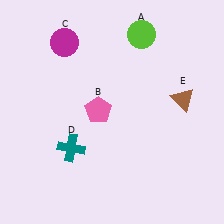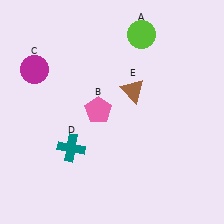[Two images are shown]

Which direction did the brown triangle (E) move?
The brown triangle (E) moved left.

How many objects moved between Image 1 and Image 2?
2 objects moved between the two images.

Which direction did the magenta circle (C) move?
The magenta circle (C) moved left.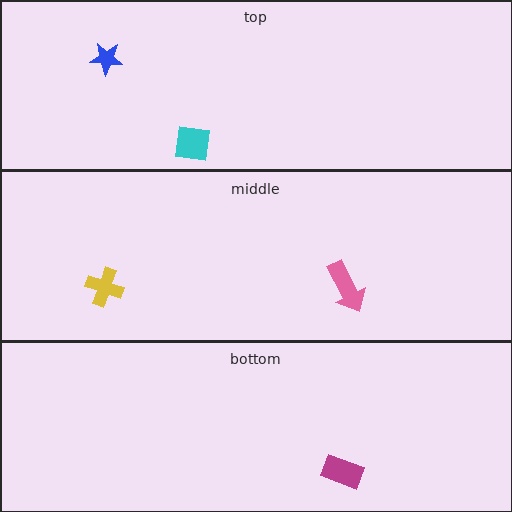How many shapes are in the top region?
2.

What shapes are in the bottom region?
The magenta rectangle.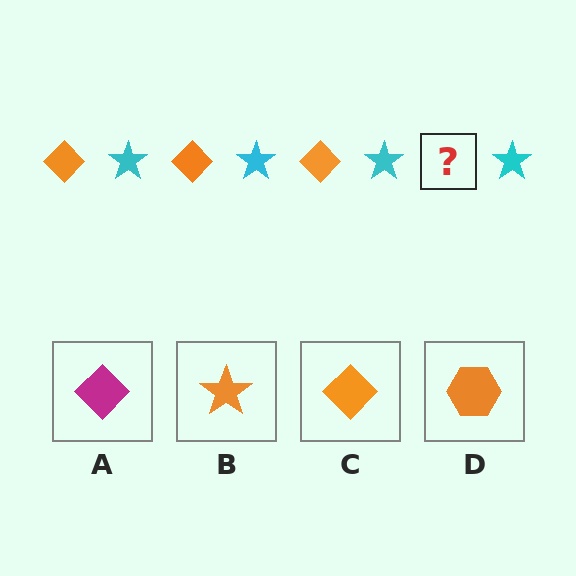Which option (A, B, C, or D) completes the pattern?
C.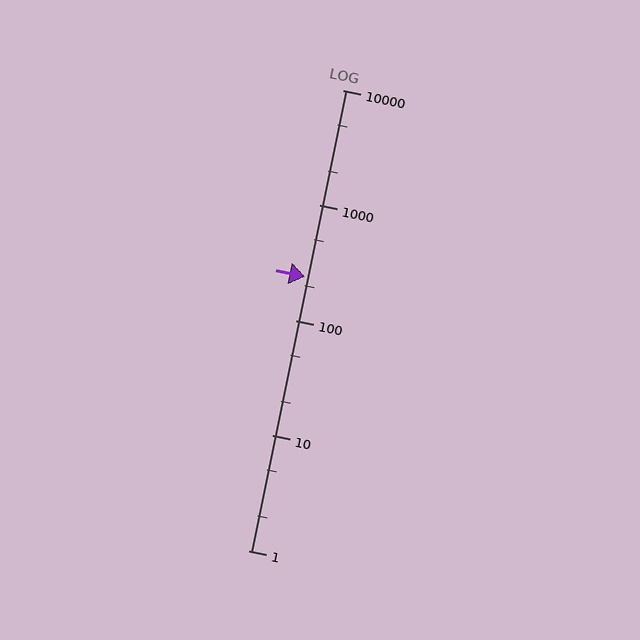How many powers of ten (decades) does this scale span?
The scale spans 4 decades, from 1 to 10000.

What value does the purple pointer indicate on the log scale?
The pointer indicates approximately 240.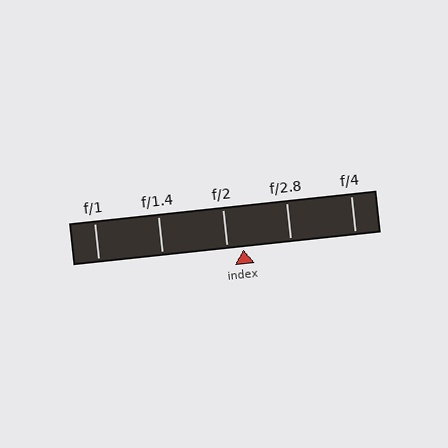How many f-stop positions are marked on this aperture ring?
There are 5 f-stop positions marked.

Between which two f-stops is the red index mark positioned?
The index mark is between f/2 and f/2.8.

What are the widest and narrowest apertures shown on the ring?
The widest aperture shown is f/1 and the narrowest is f/4.